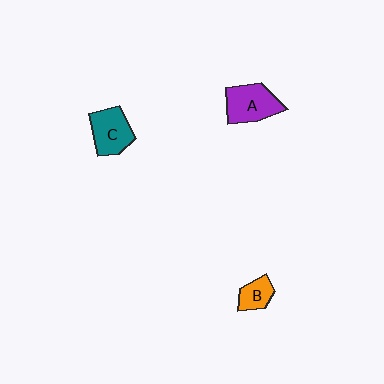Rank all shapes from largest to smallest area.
From largest to smallest: A (purple), C (teal), B (orange).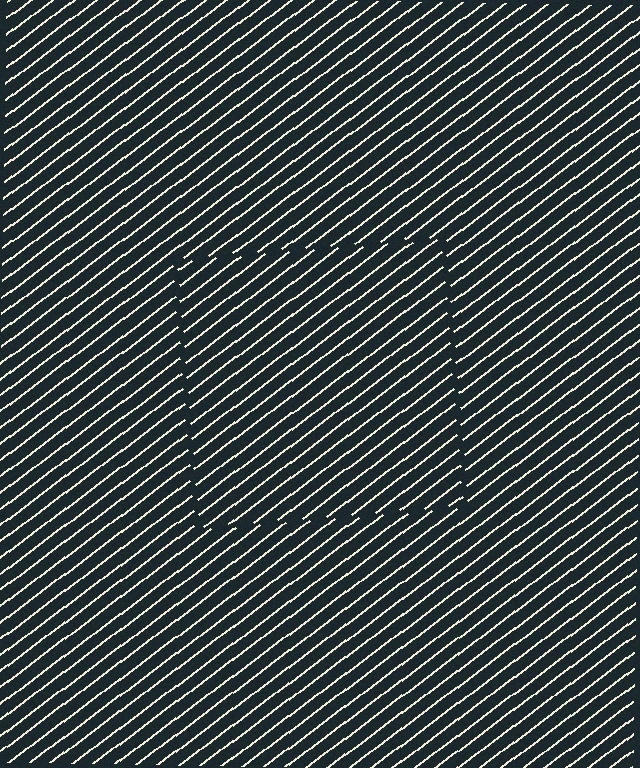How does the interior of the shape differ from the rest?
The interior of the shape contains the same grating, shifted by half a period — the contour is defined by the phase discontinuity where line-ends from the inner and outer gratings abut.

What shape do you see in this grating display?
An illusory square. The interior of the shape contains the same grating, shifted by half a period — the contour is defined by the phase discontinuity where line-ends from the inner and outer gratings abut.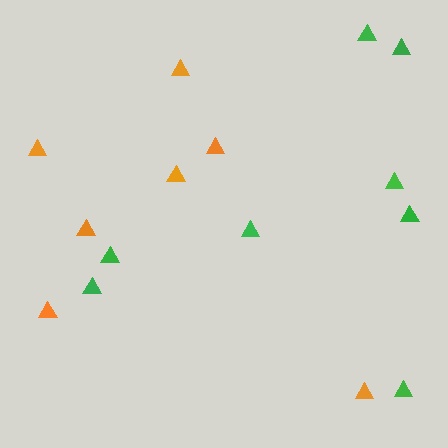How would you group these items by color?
There are 2 groups: one group of orange triangles (7) and one group of green triangles (8).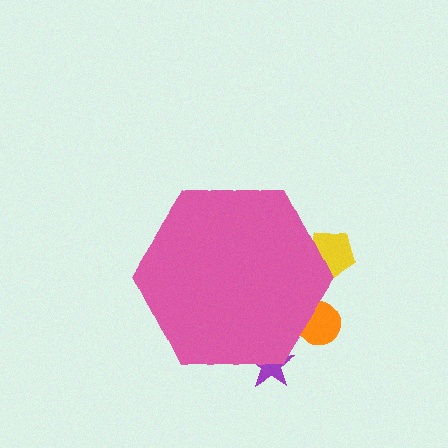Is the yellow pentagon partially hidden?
Yes, the yellow pentagon is partially hidden behind the pink hexagon.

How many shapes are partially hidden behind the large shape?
3 shapes are partially hidden.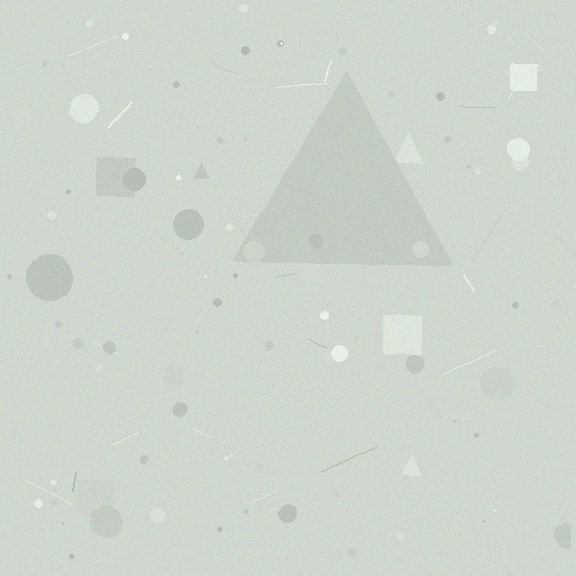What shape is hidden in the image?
A triangle is hidden in the image.